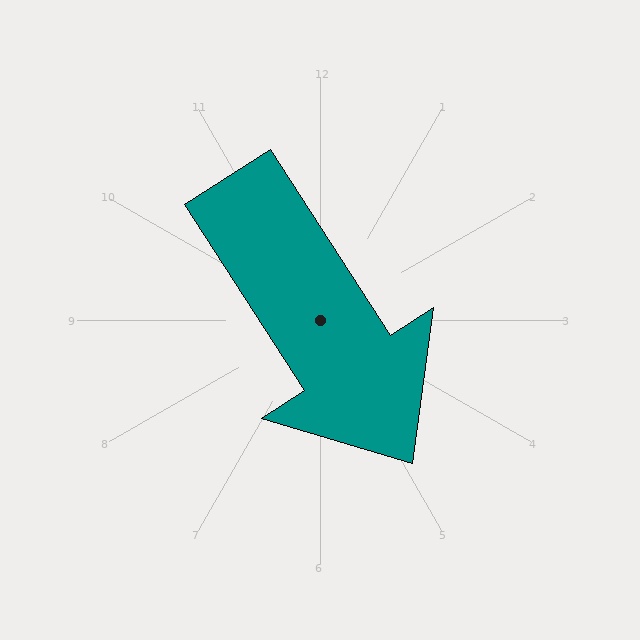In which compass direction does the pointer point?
Southeast.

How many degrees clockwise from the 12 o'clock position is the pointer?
Approximately 147 degrees.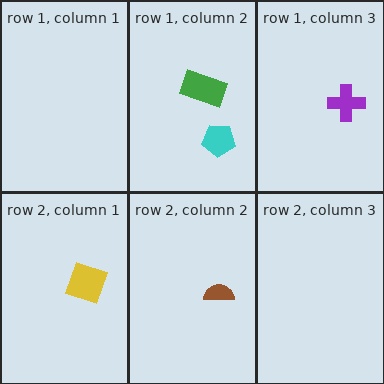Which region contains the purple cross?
The row 1, column 3 region.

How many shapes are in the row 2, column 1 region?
1.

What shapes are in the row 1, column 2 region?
The green rectangle, the cyan pentagon.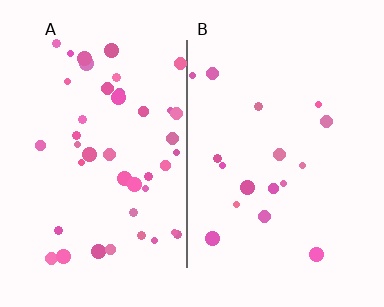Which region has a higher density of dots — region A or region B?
A (the left).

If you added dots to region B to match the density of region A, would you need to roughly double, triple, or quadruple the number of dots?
Approximately triple.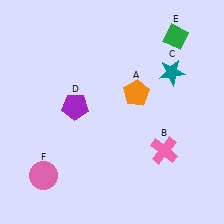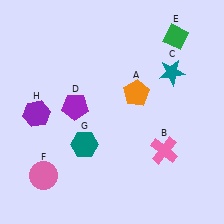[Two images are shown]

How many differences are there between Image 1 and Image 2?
There are 2 differences between the two images.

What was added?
A teal hexagon (G), a purple hexagon (H) were added in Image 2.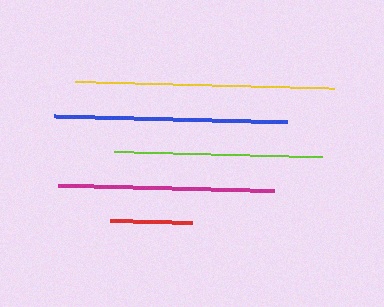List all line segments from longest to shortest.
From longest to shortest: yellow, blue, magenta, lime, red.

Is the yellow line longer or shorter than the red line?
The yellow line is longer than the red line.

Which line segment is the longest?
The yellow line is the longest at approximately 259 pixels.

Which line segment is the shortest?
The red line is the shortest at approximately 82 pixels.